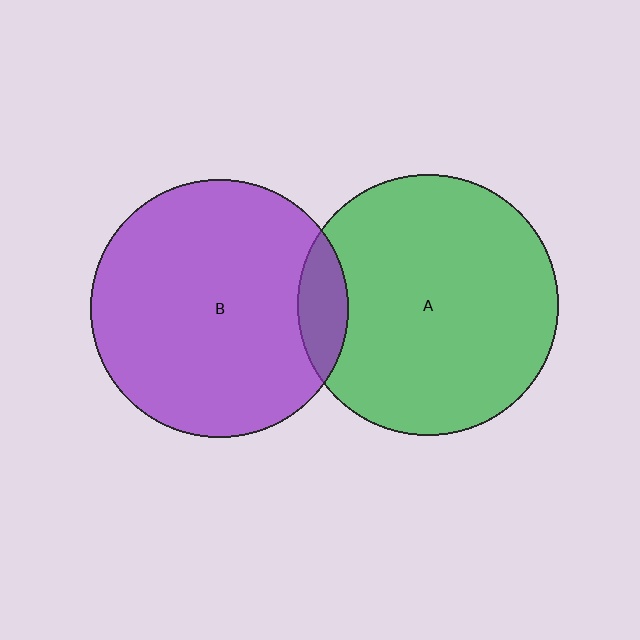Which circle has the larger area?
Circle A (green).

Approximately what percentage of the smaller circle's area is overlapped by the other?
Approximately 10%.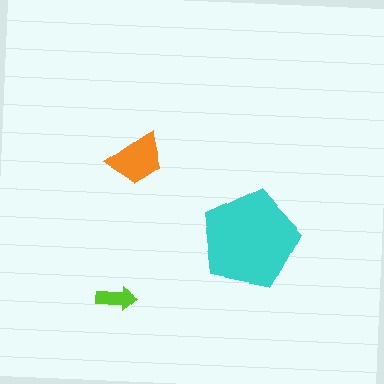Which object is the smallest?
The lime arrow.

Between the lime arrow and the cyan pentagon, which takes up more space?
The cyan pentagon.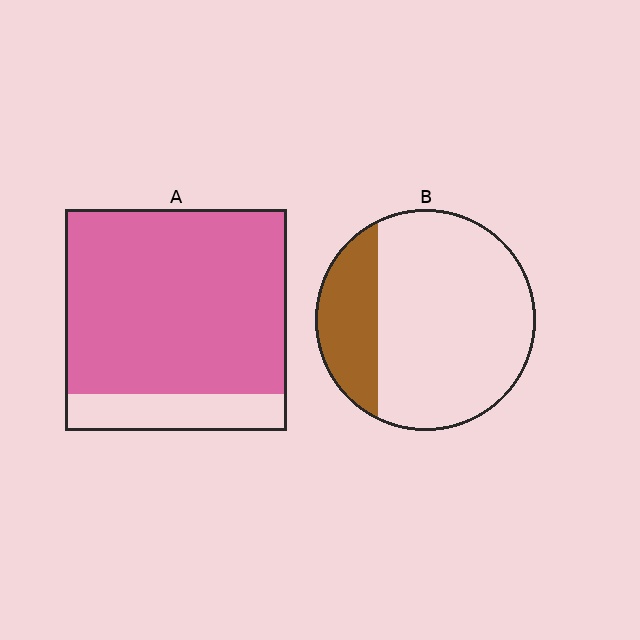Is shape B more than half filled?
No.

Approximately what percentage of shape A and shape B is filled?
A is approximately 85% and B is approximately 25%.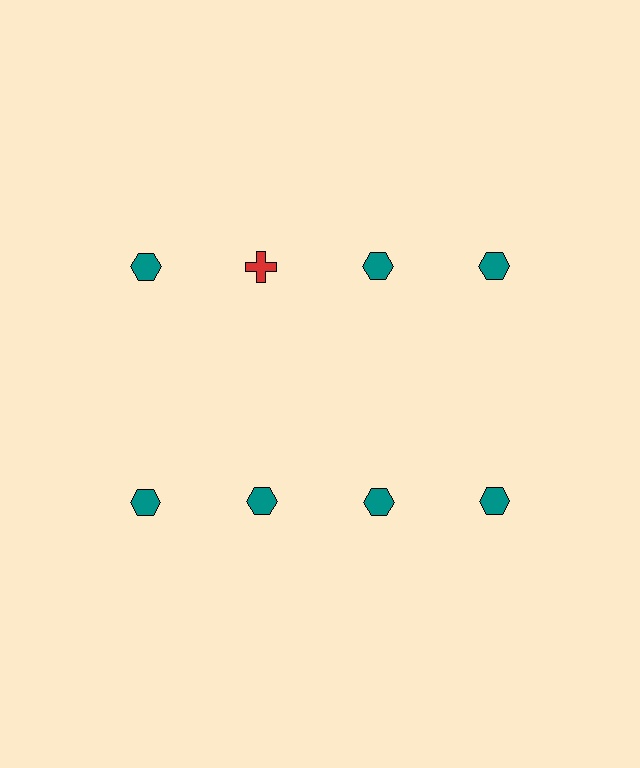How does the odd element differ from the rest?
It differs in both color (red instead of teal) and shape (cross instead of hexagon).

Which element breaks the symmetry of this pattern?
The red cross in the top row, second from left column breaks the symmetry. All other shapes are teal hexagons.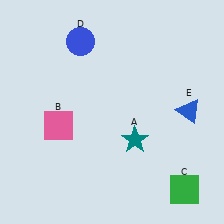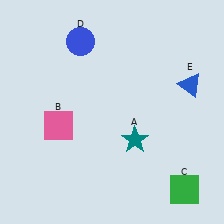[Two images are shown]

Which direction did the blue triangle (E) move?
The blue triangle (E) moved up.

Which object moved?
The blue triangle (E) moved up.